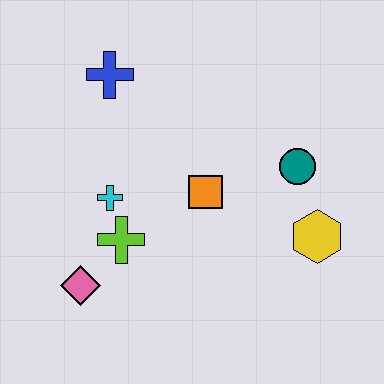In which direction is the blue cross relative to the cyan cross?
The blue cross is above the cyan cross.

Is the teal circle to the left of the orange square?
No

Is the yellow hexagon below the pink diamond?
No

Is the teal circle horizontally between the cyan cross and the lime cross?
No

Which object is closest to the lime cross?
The cyan cross is closest to the lime cross.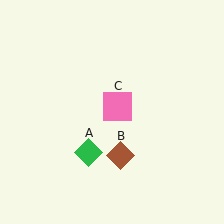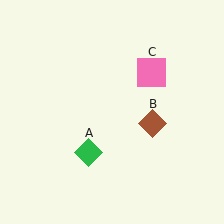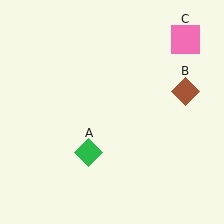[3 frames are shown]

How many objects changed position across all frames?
2 objects changed position: brown diamond (object B), pink square (object C).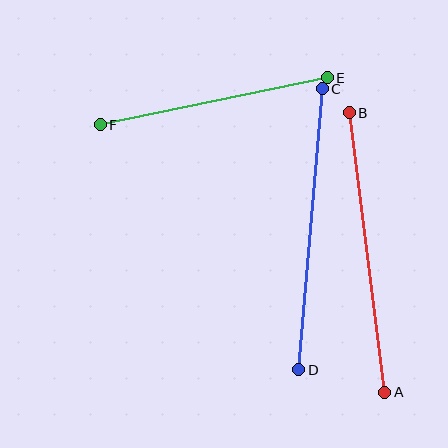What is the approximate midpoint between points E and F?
The midpoint is at approximately (214, 101) pixels.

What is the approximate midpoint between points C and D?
The midpoint is at approximately (310, 229) pixels.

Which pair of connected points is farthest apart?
Points C and D are farthest apart.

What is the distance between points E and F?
The distance is approximately 232 pixels.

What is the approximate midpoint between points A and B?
The midpoint is at approximately (367, 253) pixels.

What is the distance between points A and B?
The distance is approximately 282 pixels.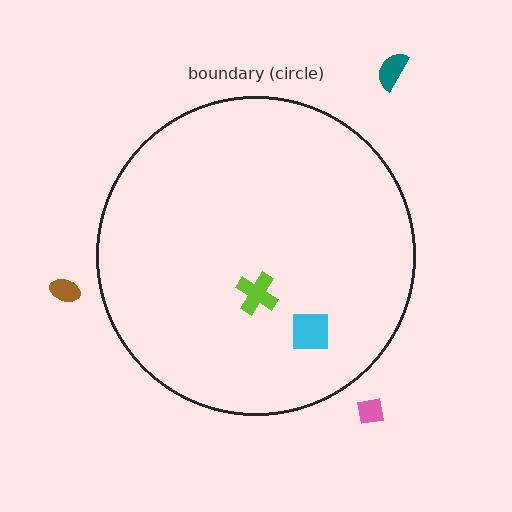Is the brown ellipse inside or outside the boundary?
Outside.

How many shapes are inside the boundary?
2 inside, 3 outside.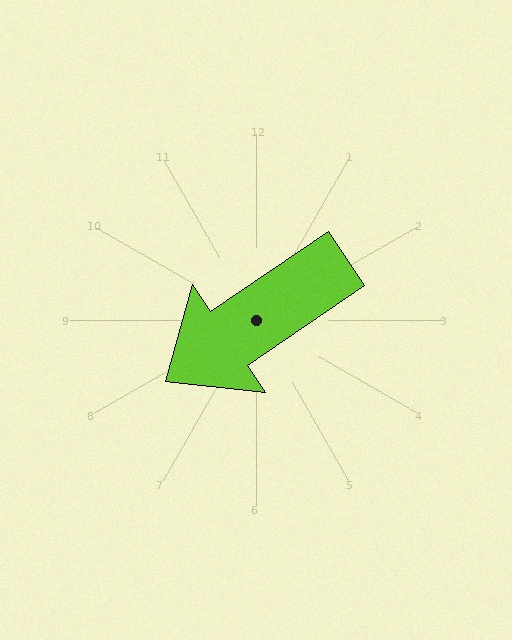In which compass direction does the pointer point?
Southwest.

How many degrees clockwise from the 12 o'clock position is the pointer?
Approximately 236 degrees.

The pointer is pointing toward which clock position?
Roughly 8 o'clock.